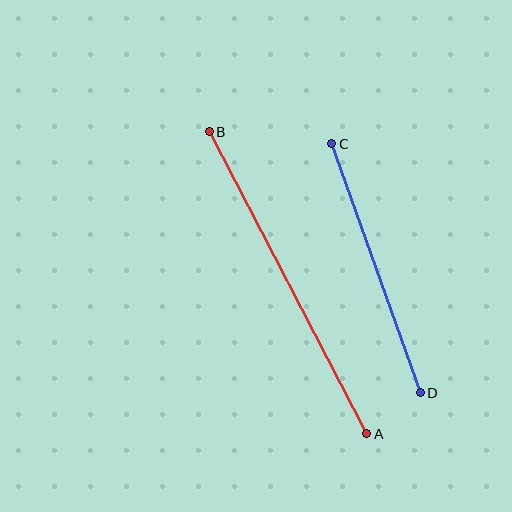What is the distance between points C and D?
The distance is approximately 264 pixels.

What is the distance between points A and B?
The distance is approximately 341 pixels.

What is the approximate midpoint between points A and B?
The midpoint is at approximately (288, 283) pixels.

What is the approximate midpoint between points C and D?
The midpoint is at approximately (376, 268) pixels.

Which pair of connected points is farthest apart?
Points A and B are farthest apart.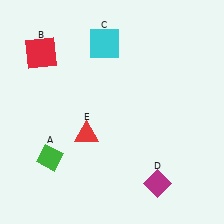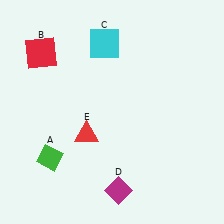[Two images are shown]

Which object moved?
The magenta diamond (D) moved left.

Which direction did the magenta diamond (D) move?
The magenta diamond (D) moved left.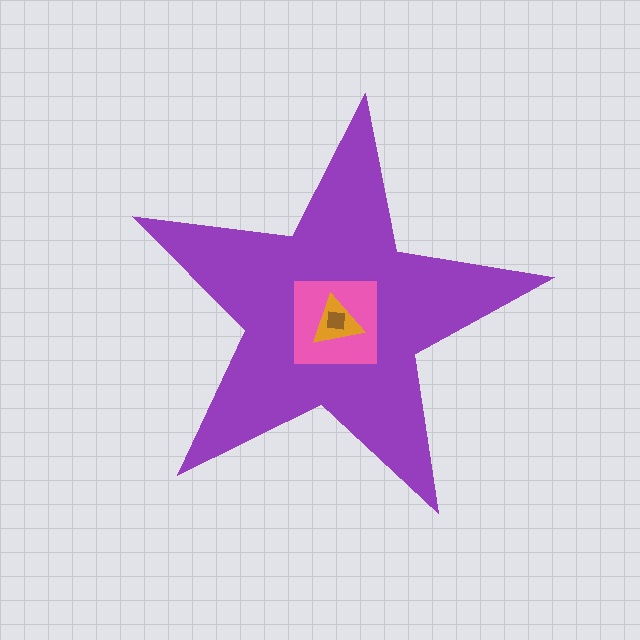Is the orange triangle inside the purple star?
Yes.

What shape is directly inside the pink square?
The orange triangle.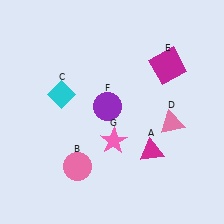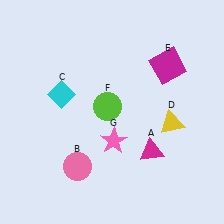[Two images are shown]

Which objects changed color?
D changed from pink to yellow. F changed from purple to lime.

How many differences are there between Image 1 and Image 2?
There are 2 differences between the two images.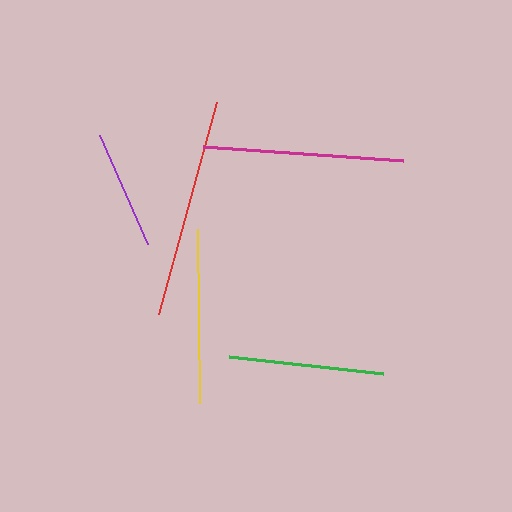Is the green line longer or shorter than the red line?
The red line is longer than the green line.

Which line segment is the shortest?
The purple line is the shortest at approximately 119 pixels.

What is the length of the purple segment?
The purple segment is approximately 119 pixels long.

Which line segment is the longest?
The red line is the longest at approximately 220 pixels.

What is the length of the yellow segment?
The yellow segment is approximately 174 pixels long.